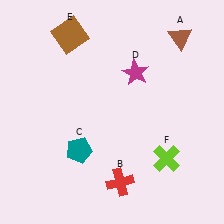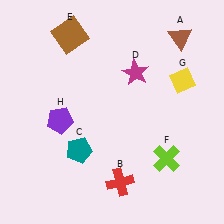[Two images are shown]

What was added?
A yellow diamond (G), a purple pentagon (H) were added in Image 2.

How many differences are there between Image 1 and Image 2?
There are 2 differences between the two images.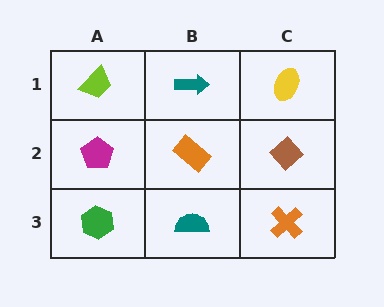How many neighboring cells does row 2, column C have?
3.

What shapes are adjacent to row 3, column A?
A magenta pentagon (row 2, column A), a teal semicircle (row 3, column B).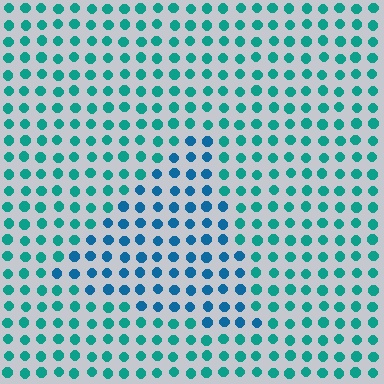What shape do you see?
I see a triangle.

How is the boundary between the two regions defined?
The boundary is defined purely by a slight shift in hue (about 30 degrees). Spacing, size, and orientation are identical on both sides.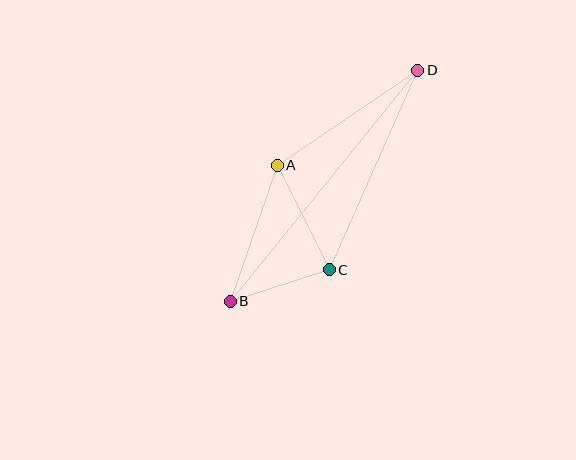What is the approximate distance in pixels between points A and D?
The distance between A and D is approximately 170 pixels.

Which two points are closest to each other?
Points B and C are closest to each other.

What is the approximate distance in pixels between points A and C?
The distance between A and C is approximately 117 pixels.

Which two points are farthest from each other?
Points B and D are farthest from each other.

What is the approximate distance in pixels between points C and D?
The distance between C and D is approximately 218 pixels.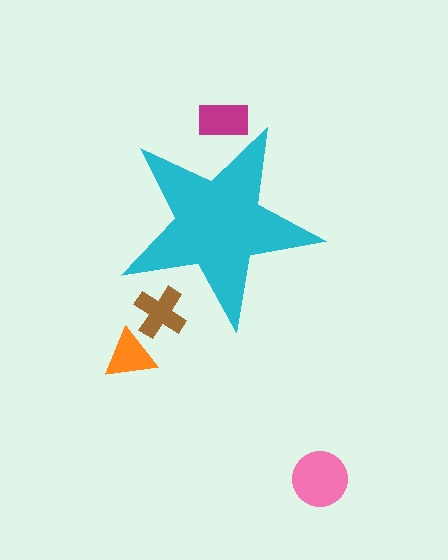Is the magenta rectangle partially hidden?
Yes, the magenta rectangle is partially hidden behind the cyan star.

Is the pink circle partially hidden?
No, the pink circle is fully visible.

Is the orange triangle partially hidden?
No, the orange triangle is fully visible.